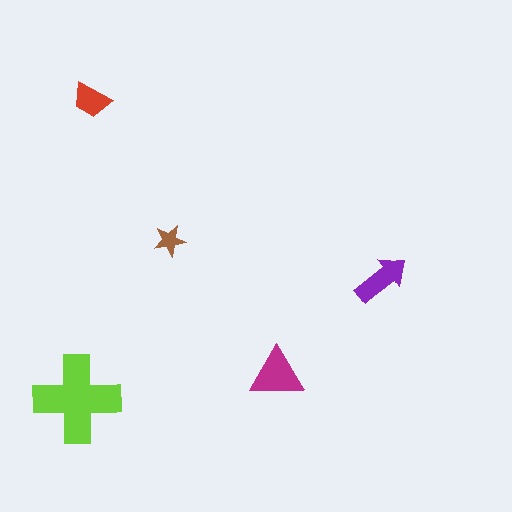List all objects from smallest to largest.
The brown star, the red trapezoid, the purple arrow, the magenta triangle, the lime cross.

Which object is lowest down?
The lime cross is bottommost.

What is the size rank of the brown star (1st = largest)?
5th.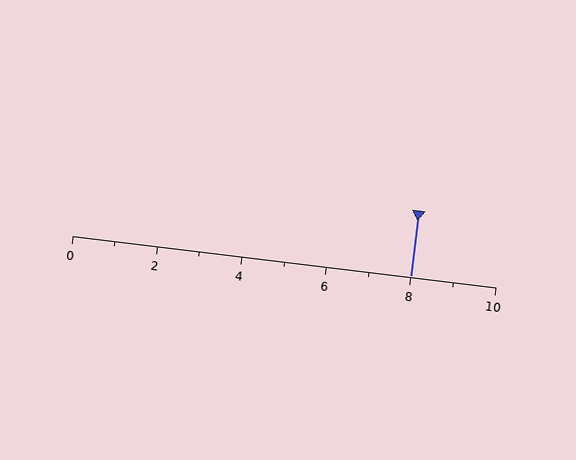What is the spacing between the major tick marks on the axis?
The major ticks are spaced 2 apart.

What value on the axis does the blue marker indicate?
The marker indicates approximately 8.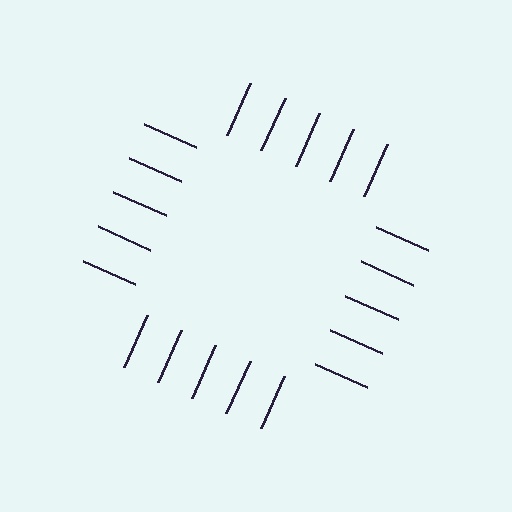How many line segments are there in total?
20 — 5 along each of the 4 edges.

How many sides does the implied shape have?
4 sides — the line-ends trace a square.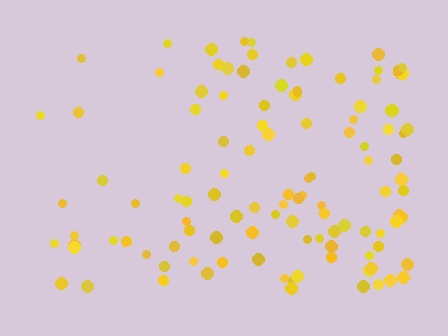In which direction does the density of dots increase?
From left to right, with the right side densest.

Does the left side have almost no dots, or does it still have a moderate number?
Still a moderate number, just noticeably fewer than the right.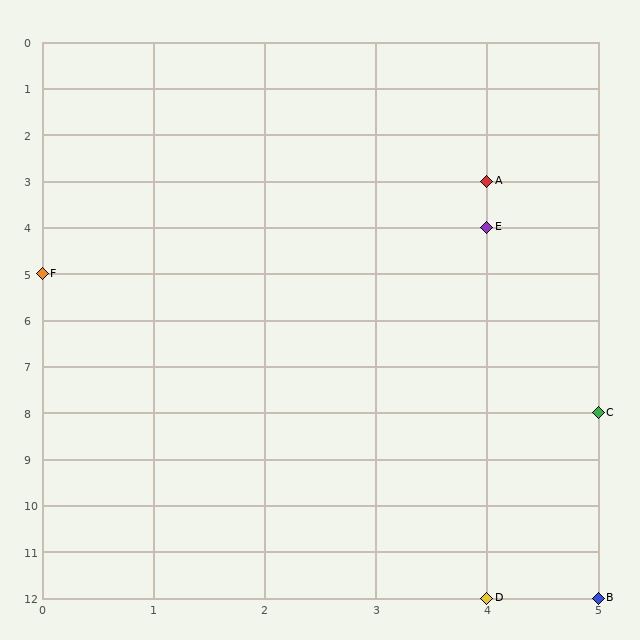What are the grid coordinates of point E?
Point E is at grid coordinates (4, 4).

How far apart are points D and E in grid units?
Points D and E are 8 rows apart.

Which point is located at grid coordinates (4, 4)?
Point E is at (4, 4).